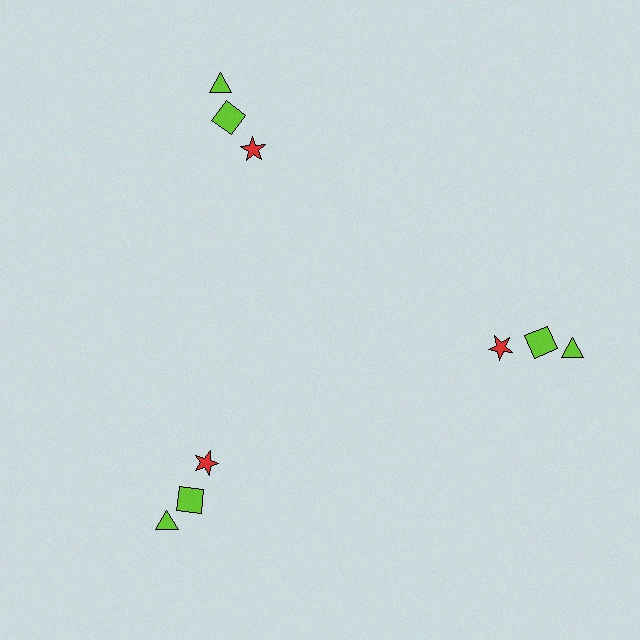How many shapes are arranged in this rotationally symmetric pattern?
There are 9 shapes, arranged in 3 groups of 3.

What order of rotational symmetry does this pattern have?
This pattern has 3-fold rotational symmetry.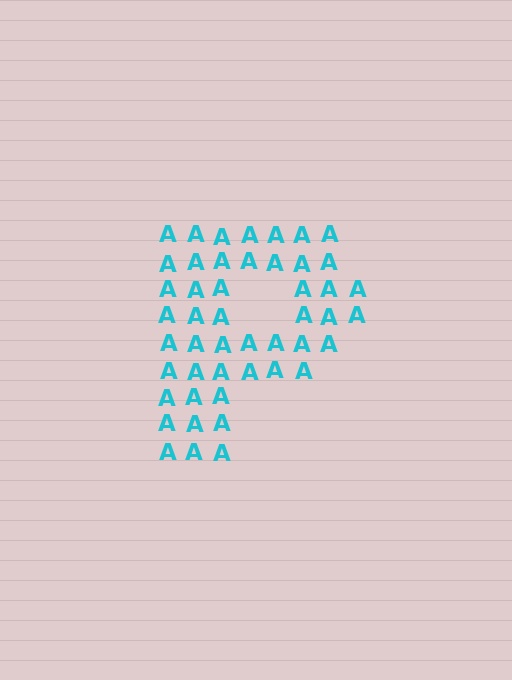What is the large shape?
The large shape is the letter P.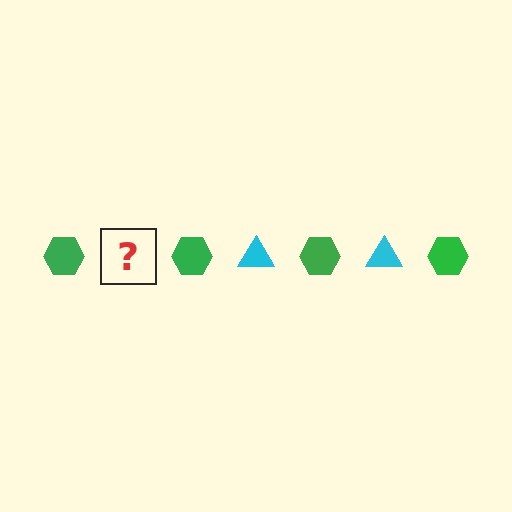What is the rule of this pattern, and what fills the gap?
The rule is that the pattern alternates between green hexagon and cyan triangle. The gap should be filled with a cyan triangle.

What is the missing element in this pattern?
The missing element is a cyan triangle.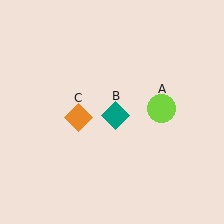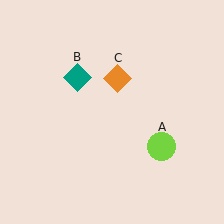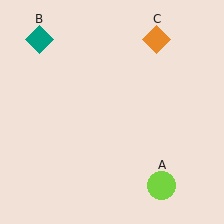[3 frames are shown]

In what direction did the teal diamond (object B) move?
The teal diamond (object B) moved up and to the left.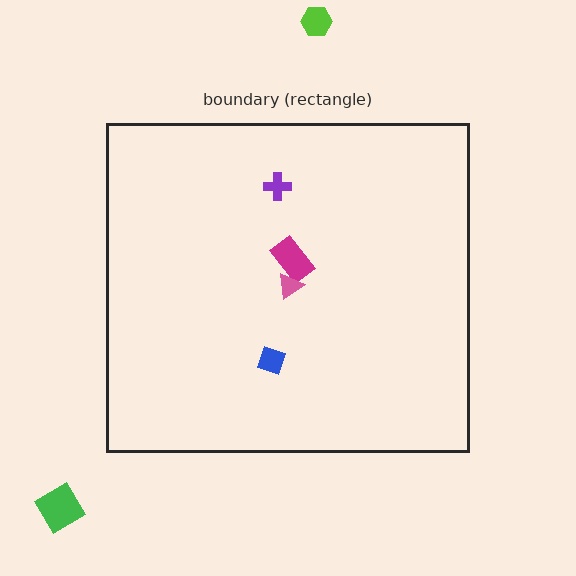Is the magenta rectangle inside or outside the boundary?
Inside.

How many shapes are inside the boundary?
4 inside, 2 outside.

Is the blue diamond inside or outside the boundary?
Inside.